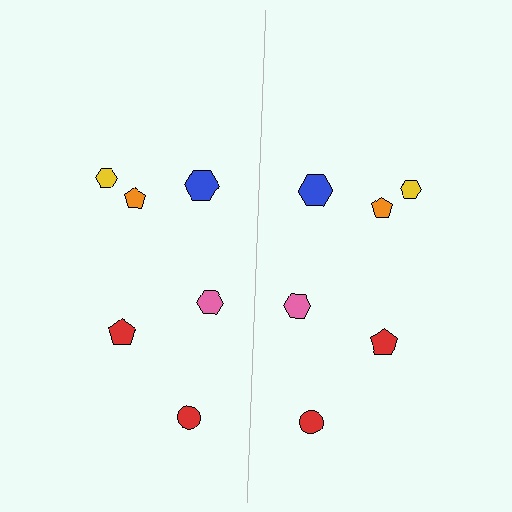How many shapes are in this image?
There are 12 shapes in this image.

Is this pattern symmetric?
Yes, this pattern has bilateral (reflection) symmetry.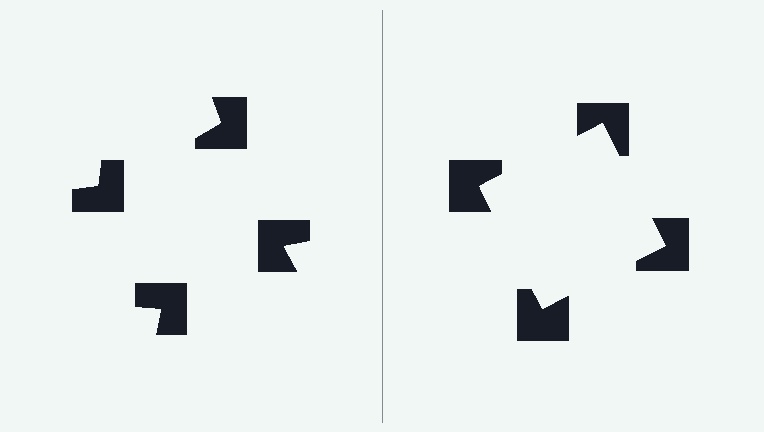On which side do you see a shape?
An illusory square appears on the right side. On the left side the wedge cuts are rotated, so no coherent shape forms.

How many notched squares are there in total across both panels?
8 — 4 on each side.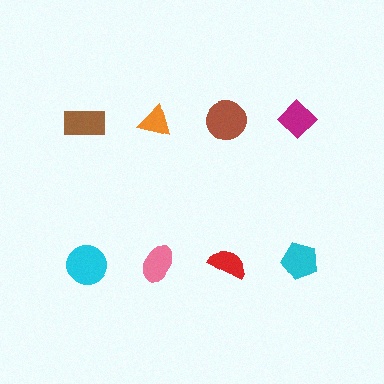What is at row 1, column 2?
An orange triangle.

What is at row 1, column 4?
A magenta diamond.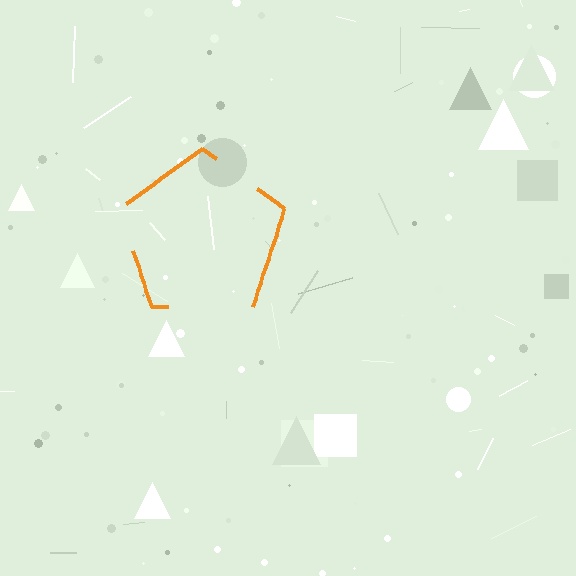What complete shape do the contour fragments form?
The contour fragments form a pentagon.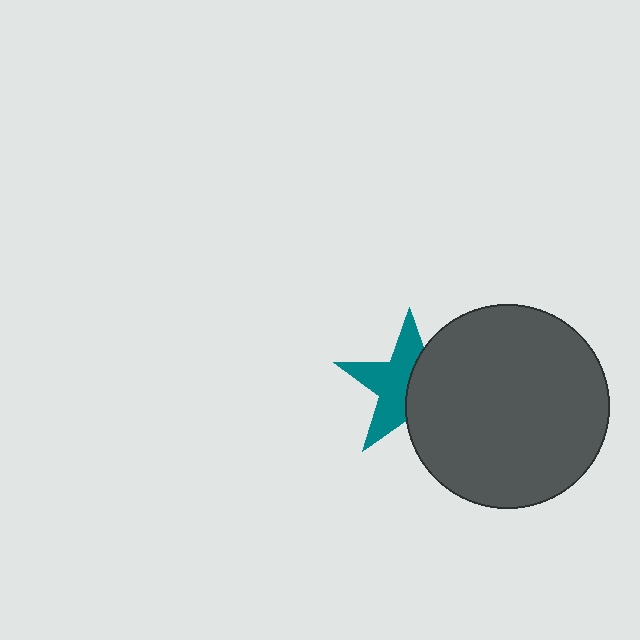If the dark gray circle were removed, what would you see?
You would see the complete teal star.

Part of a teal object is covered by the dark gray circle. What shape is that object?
It is a star.